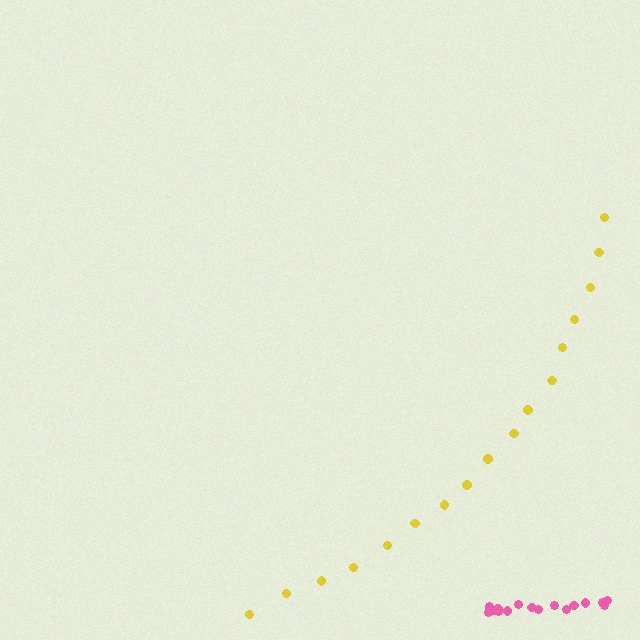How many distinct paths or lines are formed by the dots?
There are 2 distinct paths.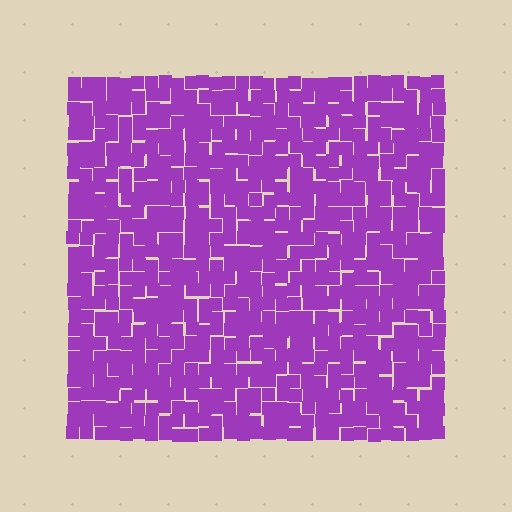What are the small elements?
The small elements are squares.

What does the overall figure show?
The overall figure shows a square.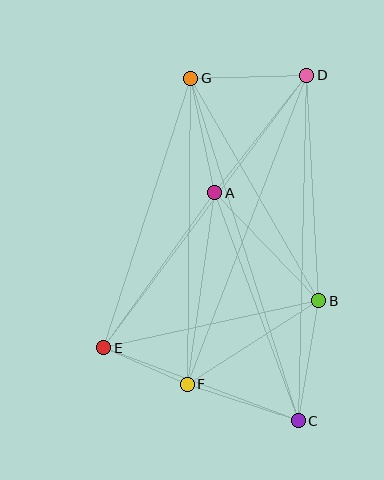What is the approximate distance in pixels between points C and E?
The distance between C and E is approximately 208 pixels.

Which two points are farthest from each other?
Points C and G are farthest from each other.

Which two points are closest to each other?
Points E and F are closest to each other.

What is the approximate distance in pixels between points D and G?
The distance between D and G is approximately 116 pixels.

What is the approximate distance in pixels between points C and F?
The distance between C and F is approximately 117 pixels.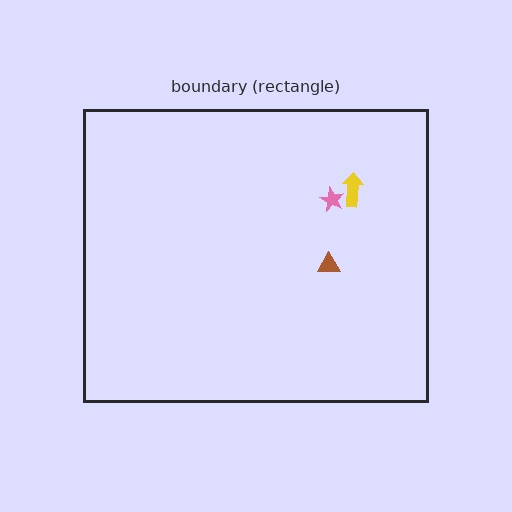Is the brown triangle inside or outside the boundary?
Inside.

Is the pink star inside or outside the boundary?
Inside.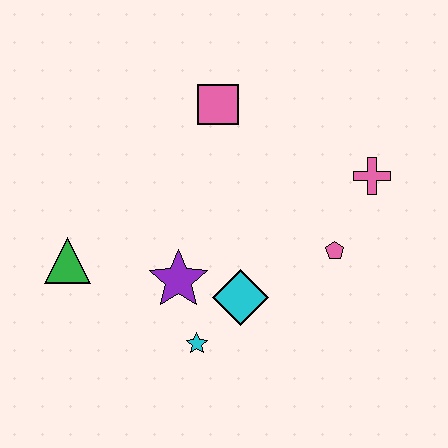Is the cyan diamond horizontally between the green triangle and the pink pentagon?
Yes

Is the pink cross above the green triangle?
Yes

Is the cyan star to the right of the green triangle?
Yes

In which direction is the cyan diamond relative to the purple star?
The cyan diamond is to the right of the purple star.